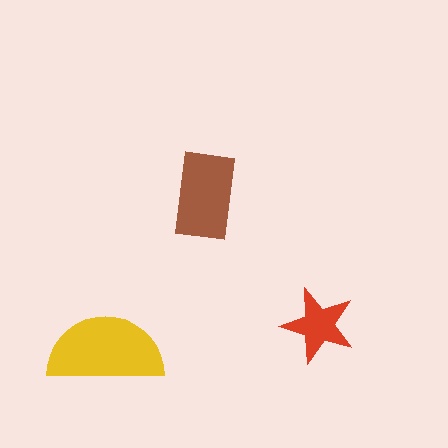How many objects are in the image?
There are 3 objects in the image.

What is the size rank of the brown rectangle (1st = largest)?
2nd.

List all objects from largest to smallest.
The yellow semicircle, the brown rectangle, the red star.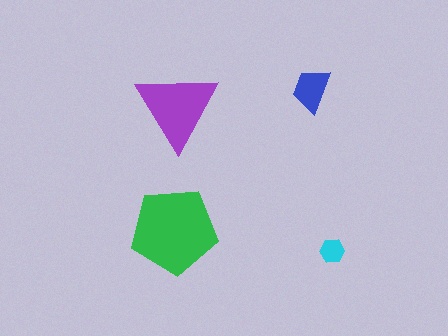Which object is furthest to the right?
The cyan hexagon is rightmost.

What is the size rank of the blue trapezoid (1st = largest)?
3rd.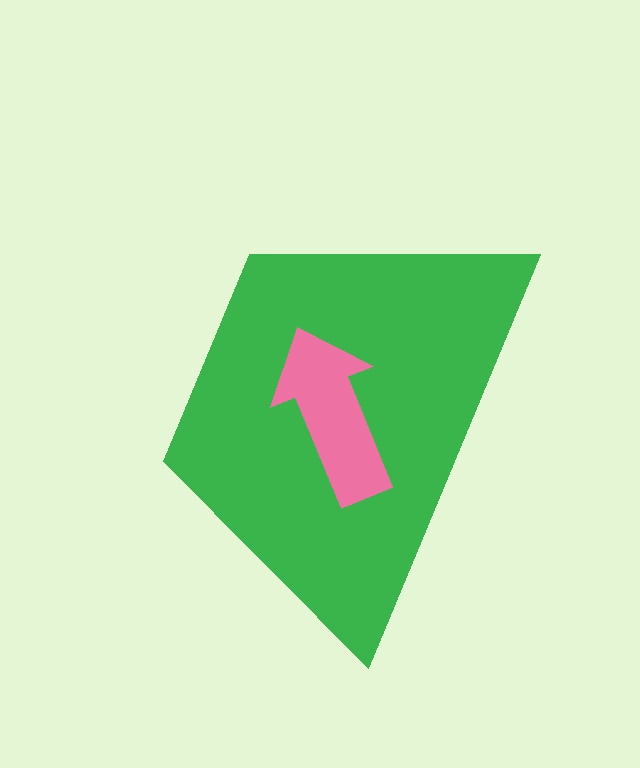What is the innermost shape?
The pink arrow.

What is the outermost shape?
The green trapezoid.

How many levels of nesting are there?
2.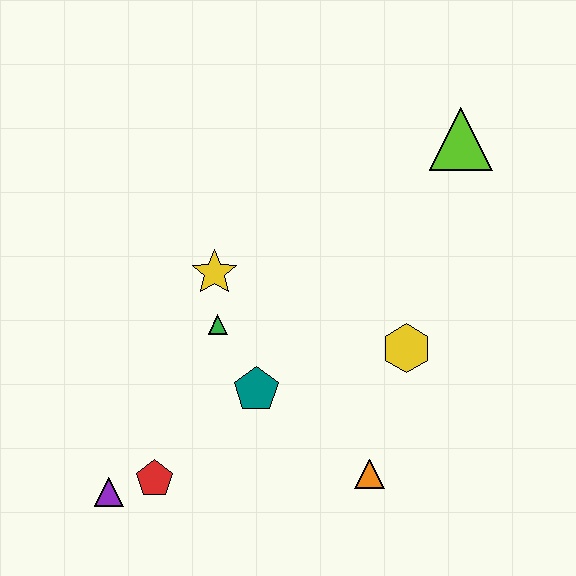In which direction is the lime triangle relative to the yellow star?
The lime triangle is to the right of the yellow star.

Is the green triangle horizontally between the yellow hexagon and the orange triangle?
No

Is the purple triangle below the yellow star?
Yes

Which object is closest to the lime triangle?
The yellow hexagon is closest to the lime triangle.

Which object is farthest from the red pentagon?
The lime triangle is farthest from the red pentagon.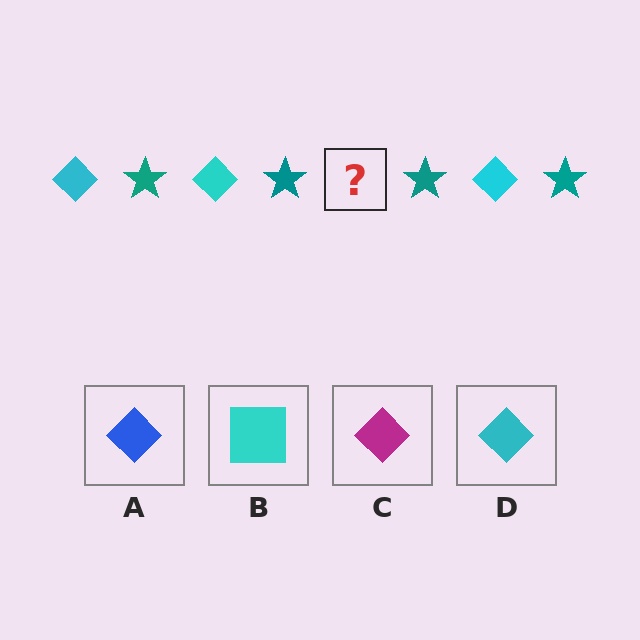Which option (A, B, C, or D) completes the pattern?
D.